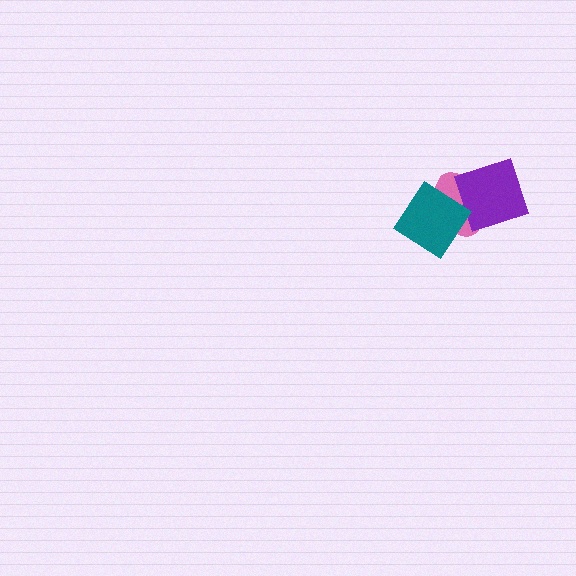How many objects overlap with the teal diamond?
1 object overlaps with the teal diamond.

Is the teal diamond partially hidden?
No, no other shape covers it.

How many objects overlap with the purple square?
1 object overlaps with the purple square.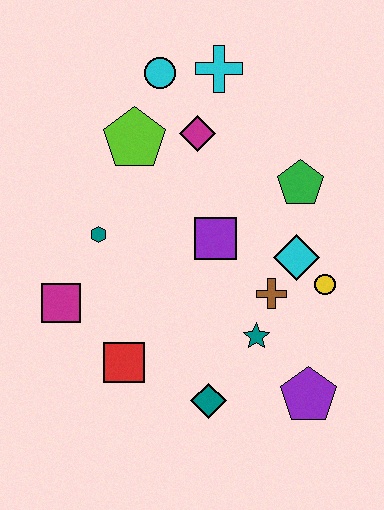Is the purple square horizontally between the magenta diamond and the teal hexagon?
No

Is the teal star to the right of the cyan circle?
Yes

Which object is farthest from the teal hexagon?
The purple pentagon is farthest from the teal hexagon.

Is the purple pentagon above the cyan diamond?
No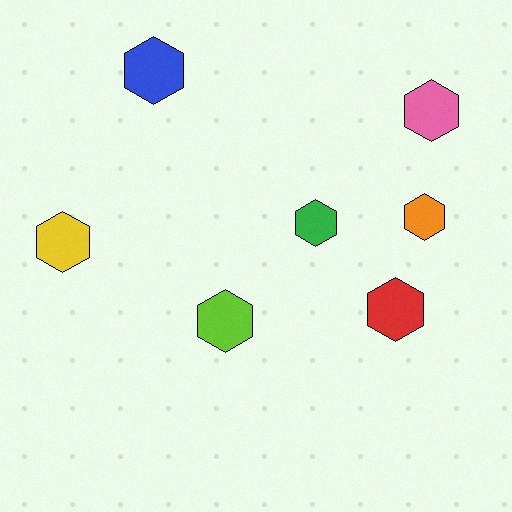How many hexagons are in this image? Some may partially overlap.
There are 7 hexagons.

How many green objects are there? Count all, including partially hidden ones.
There is 1 green object.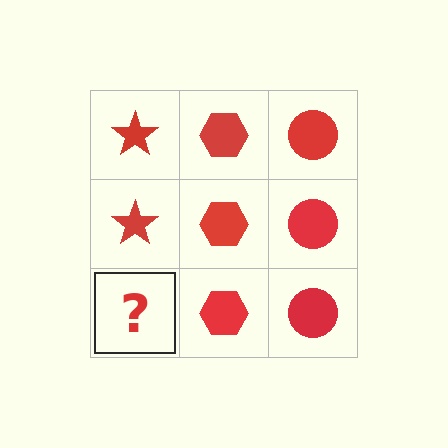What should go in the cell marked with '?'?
The missing cell should contain a red star.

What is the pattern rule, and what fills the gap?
The rule is that each column has a consistent shape. The gap should be filled with a red star.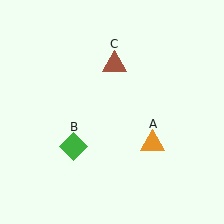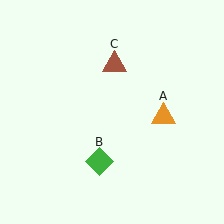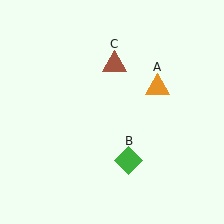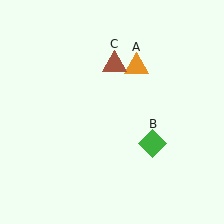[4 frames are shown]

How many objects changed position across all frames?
2 objects changed position: orange triangle (object A), green diamond (object B).